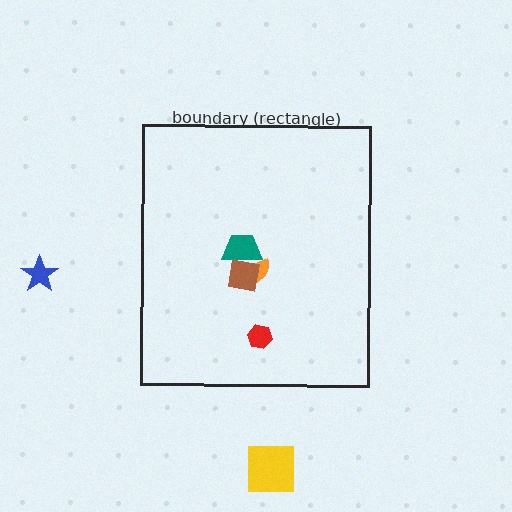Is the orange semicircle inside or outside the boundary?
Inside.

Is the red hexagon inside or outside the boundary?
Inside.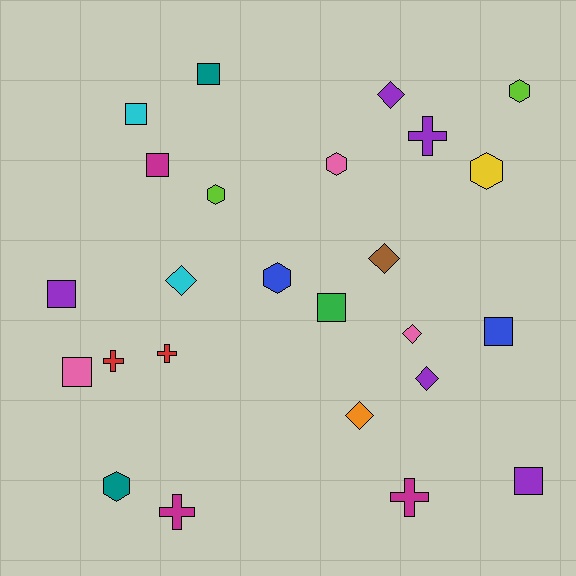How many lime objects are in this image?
There are 2 lime objects.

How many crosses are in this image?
There are 5 crosses.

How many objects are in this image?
There are 25 objects.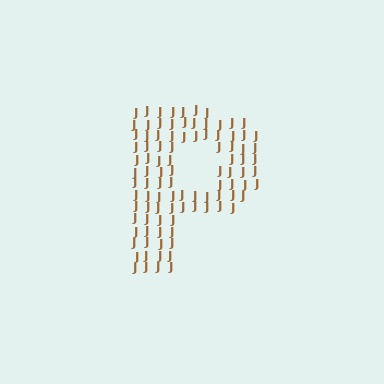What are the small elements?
The small elements are letter J's.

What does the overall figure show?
The overall figure shows the letter P.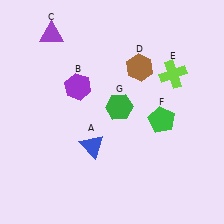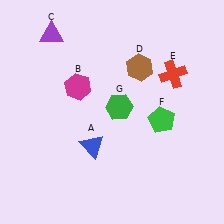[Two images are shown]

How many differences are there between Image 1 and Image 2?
There are 2 differences between the two images.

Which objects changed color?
B changed from purple to magenta. E changed from lime to red.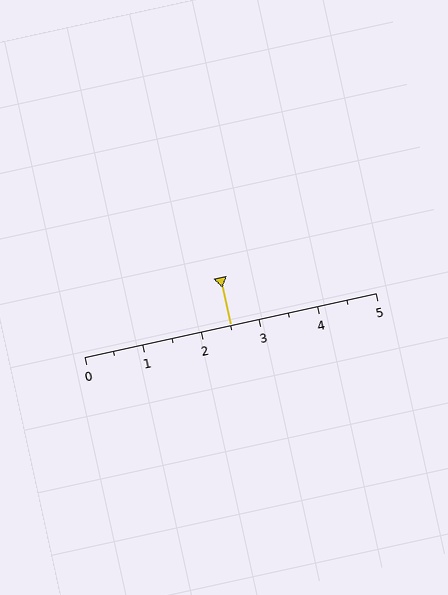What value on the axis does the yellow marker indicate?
The marker indicates approximately 2.5.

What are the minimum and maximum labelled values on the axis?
The axis runs from 0 to 5.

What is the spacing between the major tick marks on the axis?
The major ticks are spaced 1 apart.